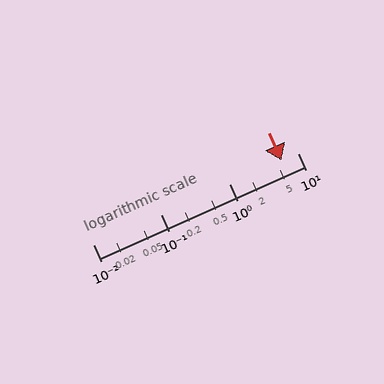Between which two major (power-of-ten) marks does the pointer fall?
The pointer is between 1 and 10.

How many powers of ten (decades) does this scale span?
The scale spans 3 decades, from 0.01 to 10.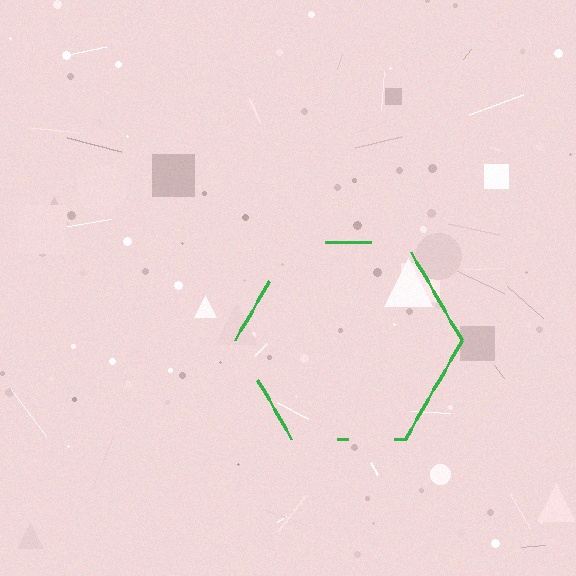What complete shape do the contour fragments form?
The contour fragments form a hexagon.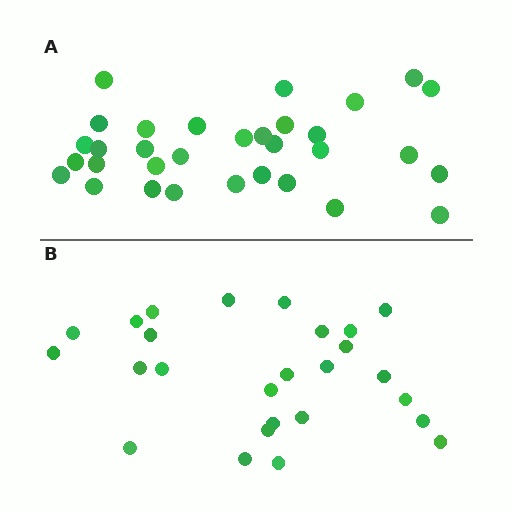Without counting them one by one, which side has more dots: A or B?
Region A (the top region) has more dots.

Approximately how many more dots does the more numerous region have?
Region A has about 6 more dots than region B.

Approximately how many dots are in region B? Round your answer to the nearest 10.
About 30 dots. (The exact count is 26, which rounds to 30.)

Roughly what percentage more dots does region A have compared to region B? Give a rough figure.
About 25% more.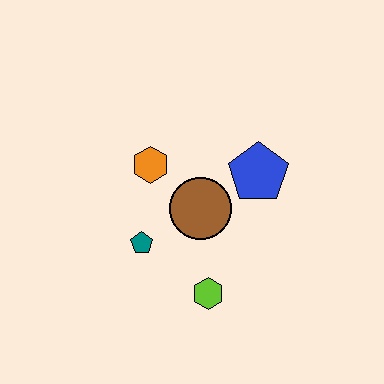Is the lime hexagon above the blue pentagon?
No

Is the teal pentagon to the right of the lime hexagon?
No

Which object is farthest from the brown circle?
The lime hexagon is farthest from the brown circle.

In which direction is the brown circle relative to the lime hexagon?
The brown circle is above the lime hexagon.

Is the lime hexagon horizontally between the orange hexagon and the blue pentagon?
Yes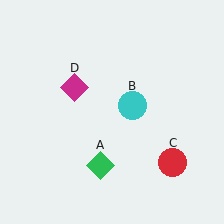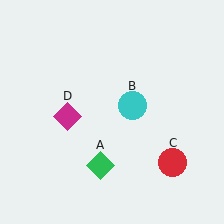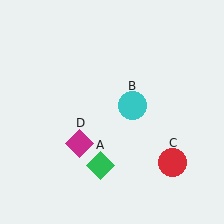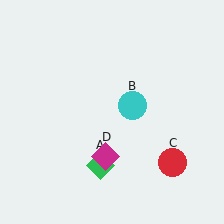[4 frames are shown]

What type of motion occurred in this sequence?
The magenta diamond (object D) rotated counterclockwise around the center of the scene.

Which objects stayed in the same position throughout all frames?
Green diamond (object A) and cyan circle (object B) and red circle (object C) remained stationary.